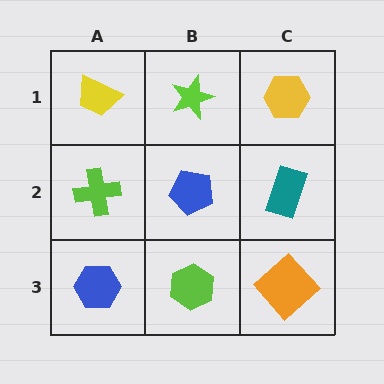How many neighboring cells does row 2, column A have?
3.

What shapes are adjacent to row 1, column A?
A lime cross (row 2, column A), a lime star (row 1, column B).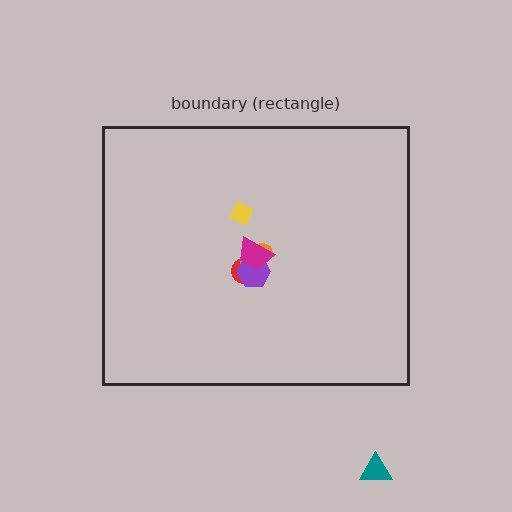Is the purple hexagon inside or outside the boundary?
Inside.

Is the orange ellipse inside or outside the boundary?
Inside.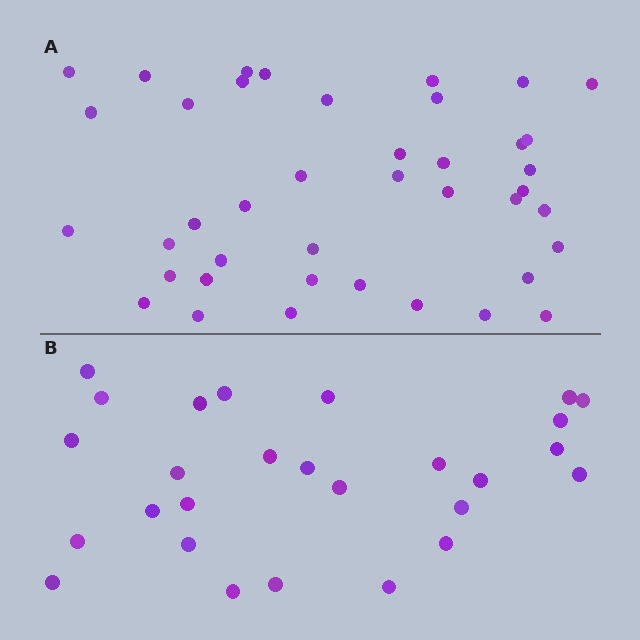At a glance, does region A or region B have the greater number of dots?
Region A (the top region) has more dots.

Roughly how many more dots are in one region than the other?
Region A has approximately 15 more dots than region B.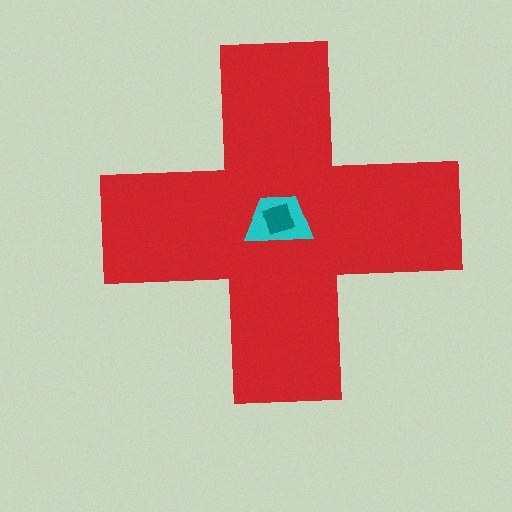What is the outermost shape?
The red cross.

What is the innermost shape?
The teal diamond.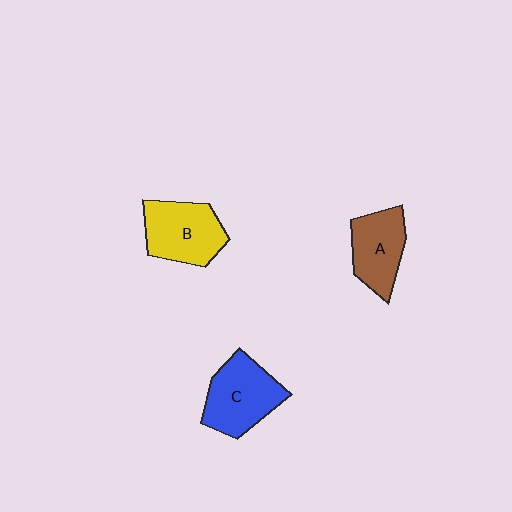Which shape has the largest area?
Shape C (blue).